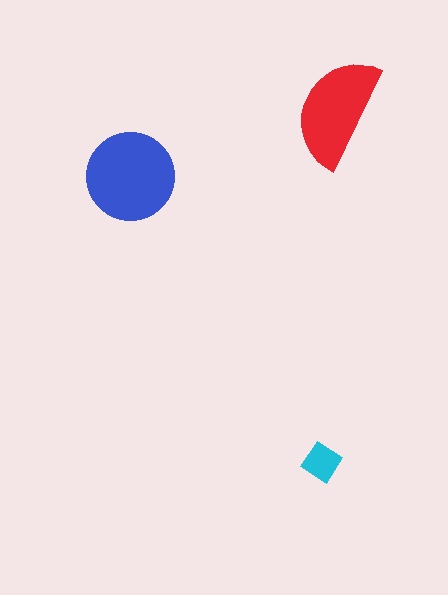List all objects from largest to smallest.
The blue circle, the red semicircle, the cyan diamond.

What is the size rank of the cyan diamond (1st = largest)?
3rd.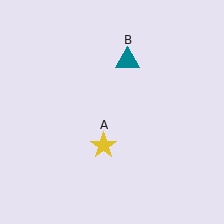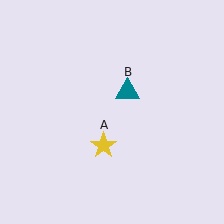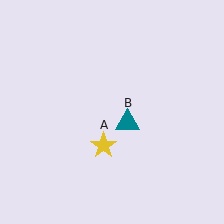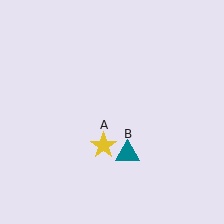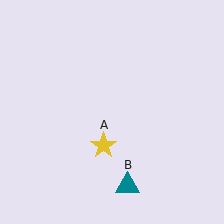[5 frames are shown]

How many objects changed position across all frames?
1 object changed position: teal triangle (object B).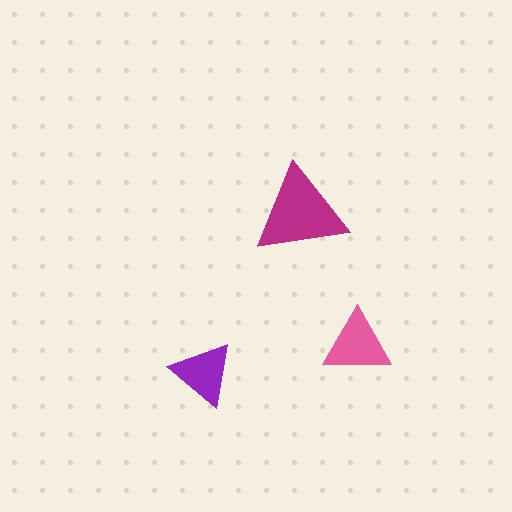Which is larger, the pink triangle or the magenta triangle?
The magenta one.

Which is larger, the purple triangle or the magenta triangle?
The magenta one.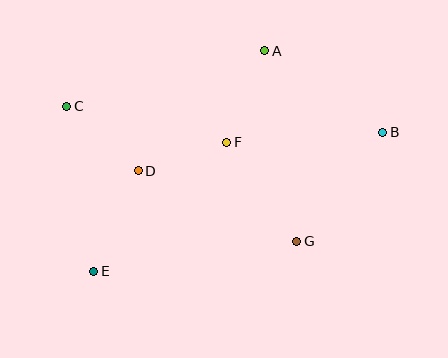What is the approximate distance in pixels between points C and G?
The distance between C and G is approximately 267 pixels.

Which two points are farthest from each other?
Points B and E are farthest from each other.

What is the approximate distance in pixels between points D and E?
The distance between D and E is approximately 110 pixels.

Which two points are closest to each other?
Points D and F are closest to each other.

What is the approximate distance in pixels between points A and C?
The distance between A and C is approximately 206 pixels.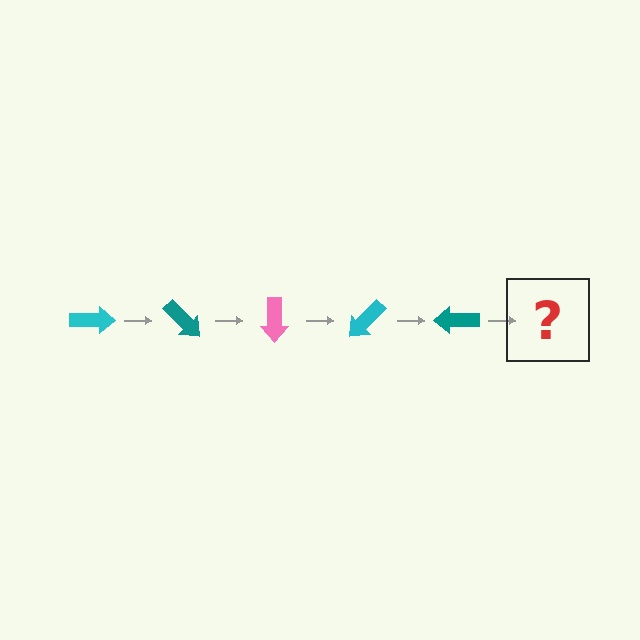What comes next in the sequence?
The next element should be a pink arrow, rotated 225 degrees from the start.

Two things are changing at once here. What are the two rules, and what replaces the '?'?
The two rules are that it rotates 45 degrees each step and the color cycles through cyan, teal, and pink. The '?' should be a pink arrow, rotated 225 degrees from the start.